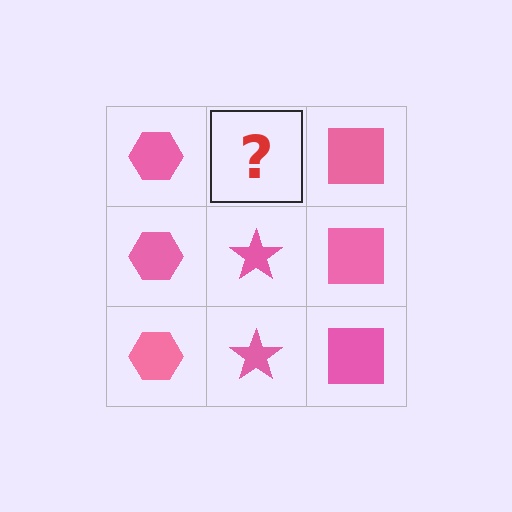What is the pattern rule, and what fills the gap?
The rule is that each column has a consistent shape. The gap should be filled with a pink star.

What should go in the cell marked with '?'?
The missing cell should contain a pink star.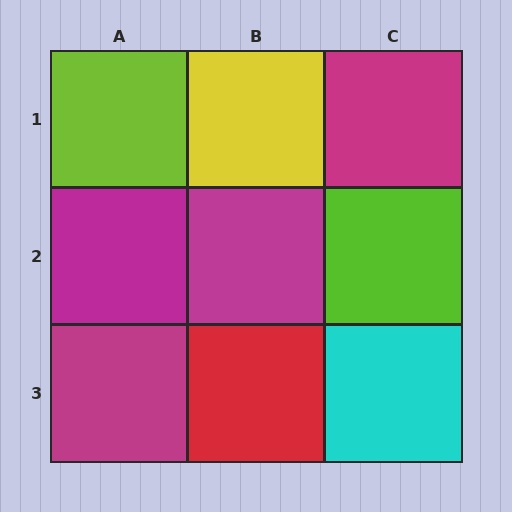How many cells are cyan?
1 cell is cyan.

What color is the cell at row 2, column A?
Magenta.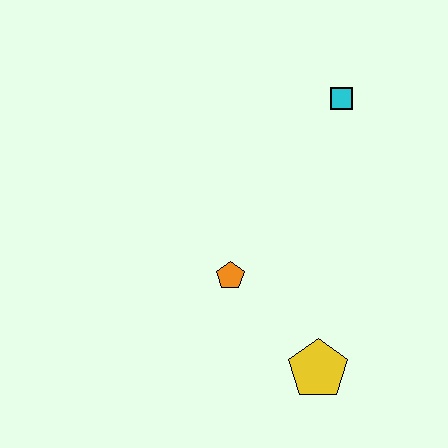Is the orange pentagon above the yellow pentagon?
Yes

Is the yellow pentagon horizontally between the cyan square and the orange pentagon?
Yes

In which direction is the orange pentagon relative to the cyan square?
The orange pentagon is below the cyan square.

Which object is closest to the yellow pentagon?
The orange pentagon is closest to the yellow pentagon.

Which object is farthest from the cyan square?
The yellow pentagon is farthest from the cyan square.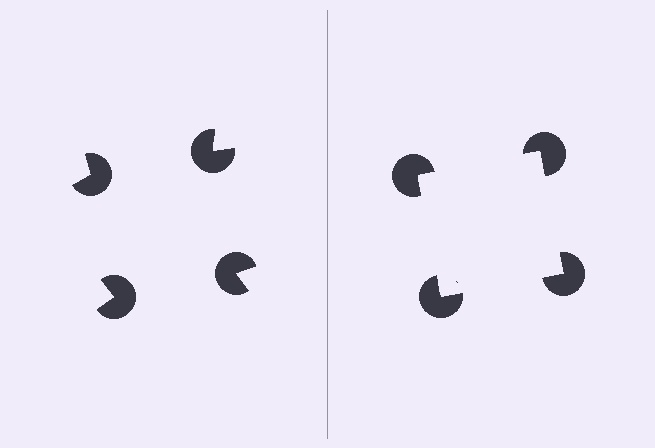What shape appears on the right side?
An illusory square.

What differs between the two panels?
The pac-man discs are positioned identically on both sides; only the wedge orientations differ. On the right they align to a square; on the left they are misaligned.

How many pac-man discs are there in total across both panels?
8 — 4 on each side.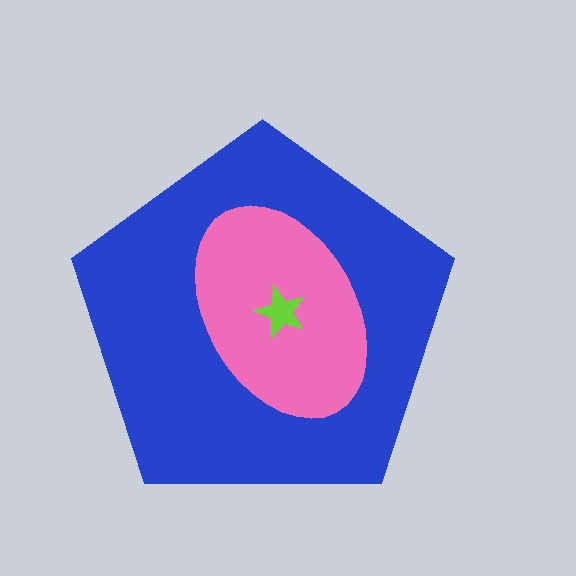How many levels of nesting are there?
3.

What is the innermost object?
The lime star.